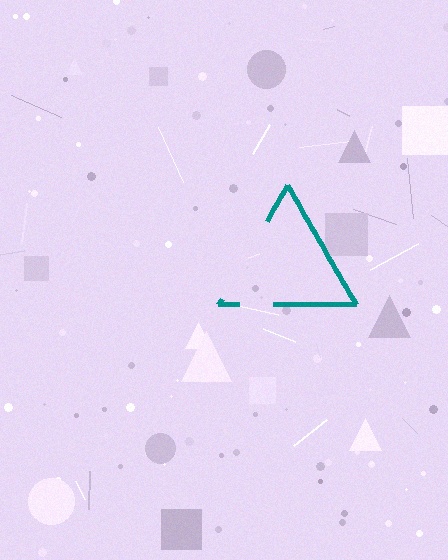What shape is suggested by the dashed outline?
The dashed outline suggests a triangle.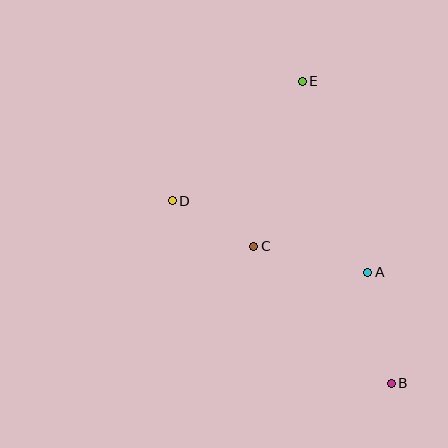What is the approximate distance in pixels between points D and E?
The distance between D and E is approximately 177 pixels.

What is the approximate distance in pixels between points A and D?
The distance between A and D is approximately 208 pixels.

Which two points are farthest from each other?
Points B and E are farthest from each other.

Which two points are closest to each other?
Points C and D are closest to each other.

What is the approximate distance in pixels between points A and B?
The distance between A and B is approximately 113 pixels.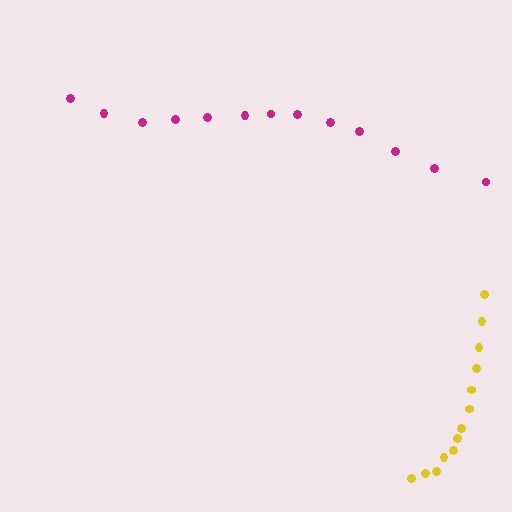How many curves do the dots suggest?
There are 2 distinct paths.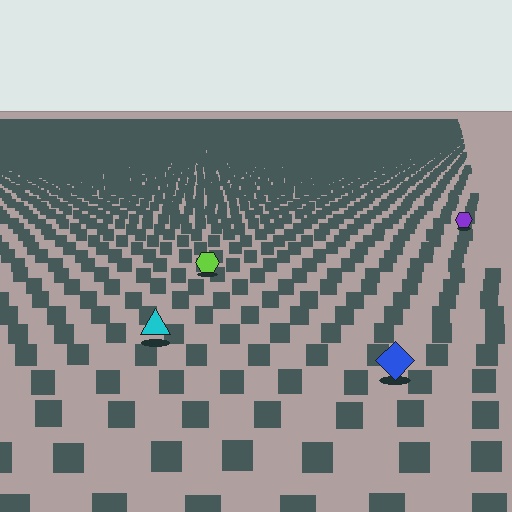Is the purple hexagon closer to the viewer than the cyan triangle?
No. The cyan triangle is closer — you can tell from the texture gradient: the ground texture is coarser near it.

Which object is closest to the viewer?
The blue diamond is closest. The texture marks near it are larger and more spread out.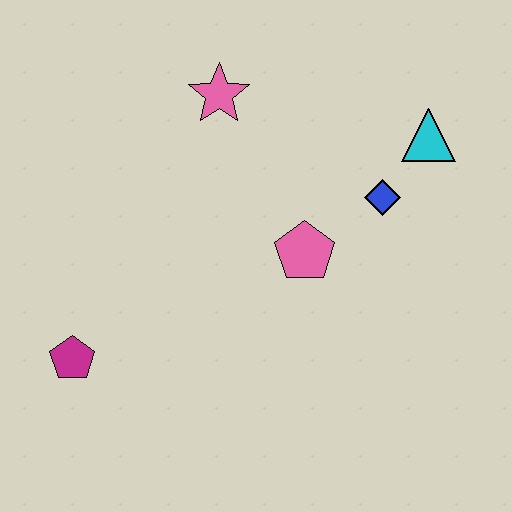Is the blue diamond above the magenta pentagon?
Yes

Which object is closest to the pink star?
The pink pentagon is closest to the pink star.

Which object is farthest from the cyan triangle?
The magenta pentagon is farthest from the cyan triangle.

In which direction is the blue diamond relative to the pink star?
The blue diamond is to the right of the pink star.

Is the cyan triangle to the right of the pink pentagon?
Yes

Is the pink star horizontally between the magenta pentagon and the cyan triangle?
Yes